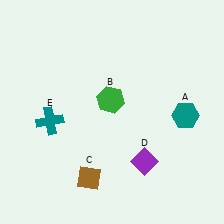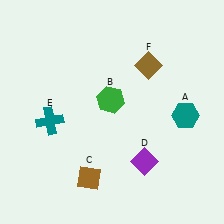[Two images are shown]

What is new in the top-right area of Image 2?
A brown diamond (F) was added in the top-right area of Image 2.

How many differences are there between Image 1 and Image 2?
There is 1 difference between the two images.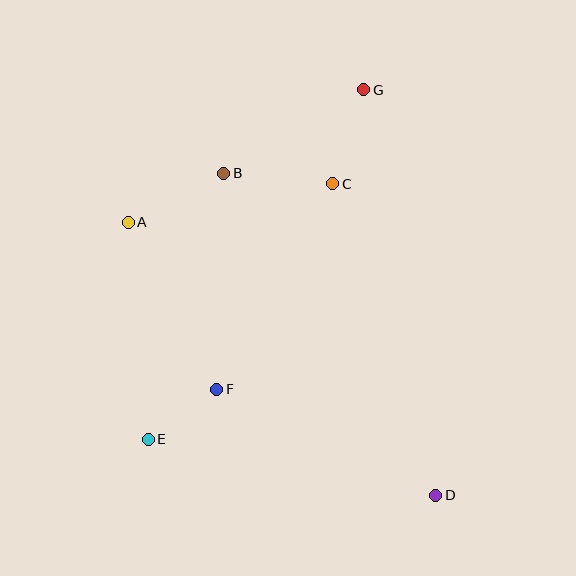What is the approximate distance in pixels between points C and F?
The distance between C and F is approximately 236 pixels.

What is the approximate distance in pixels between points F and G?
The distance between F and G is approximately 334 pixels.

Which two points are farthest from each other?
Points D and G are farthest from each other.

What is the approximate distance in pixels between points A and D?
The distance between A and D is approximately 411 pixels.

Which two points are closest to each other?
Points E and F are closest to each other.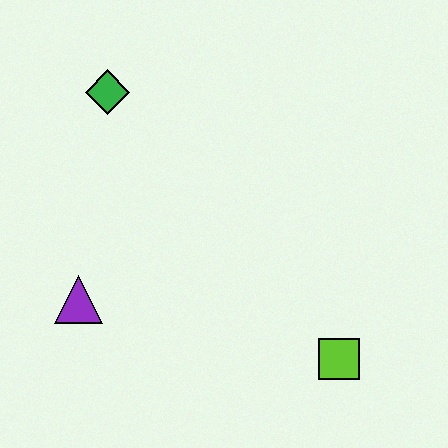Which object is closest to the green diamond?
The purple triangle is closest to the green diamond.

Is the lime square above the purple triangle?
No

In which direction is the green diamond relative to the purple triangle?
The green diamond is above the purple triangle.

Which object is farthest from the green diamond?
The lime square is farthest from the green diamond.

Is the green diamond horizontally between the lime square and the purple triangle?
Yes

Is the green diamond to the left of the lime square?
Yes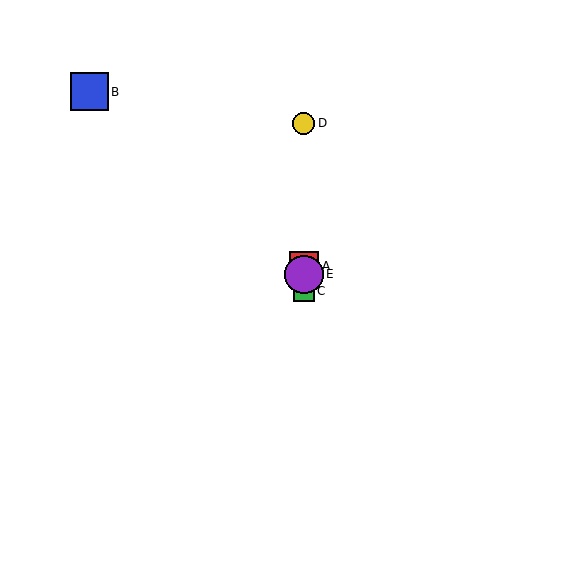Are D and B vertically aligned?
No, D is at x≈304 and B is at x≈90.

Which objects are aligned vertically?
Objects A, C, D, E are aligned vertically.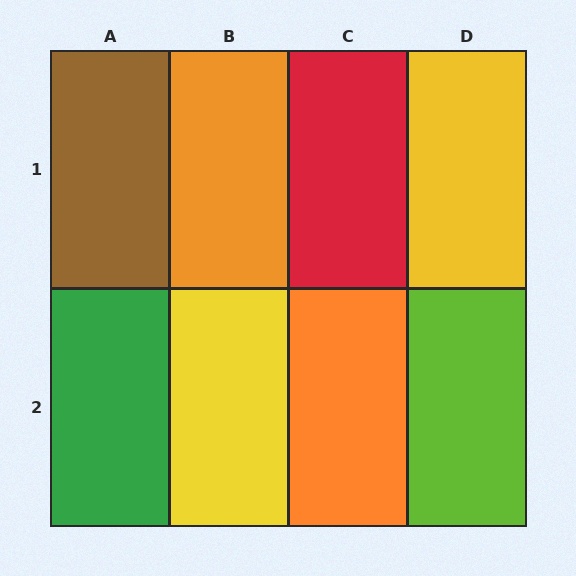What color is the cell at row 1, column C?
Red.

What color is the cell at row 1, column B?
Orange.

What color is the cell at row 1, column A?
Brown.